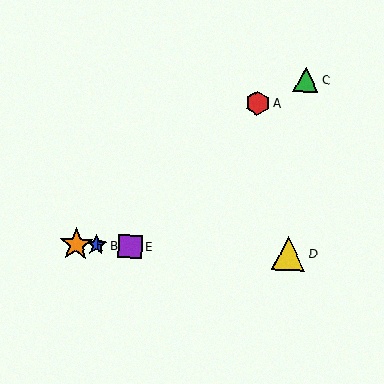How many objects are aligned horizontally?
4 objects (B, D, E, F) are aligned horizontally.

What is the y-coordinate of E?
Object E is at y≈247.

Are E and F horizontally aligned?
Yes, both are at y≈247.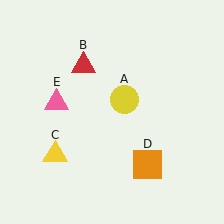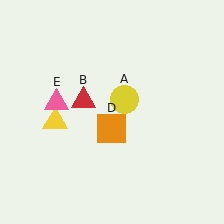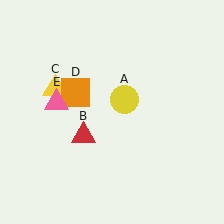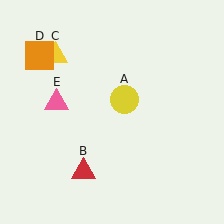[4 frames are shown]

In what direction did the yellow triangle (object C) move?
The yellow triangle (object C) moved up.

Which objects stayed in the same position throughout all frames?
Yellow circle (object A) and pink triangle (object E) remained stationary.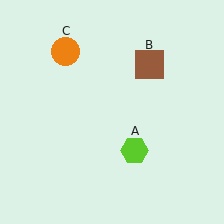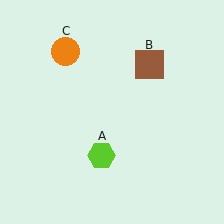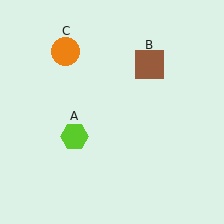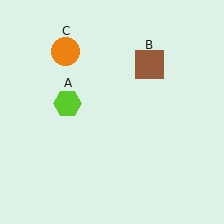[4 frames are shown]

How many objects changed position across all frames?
1 object changed position: lime hexagon (object A).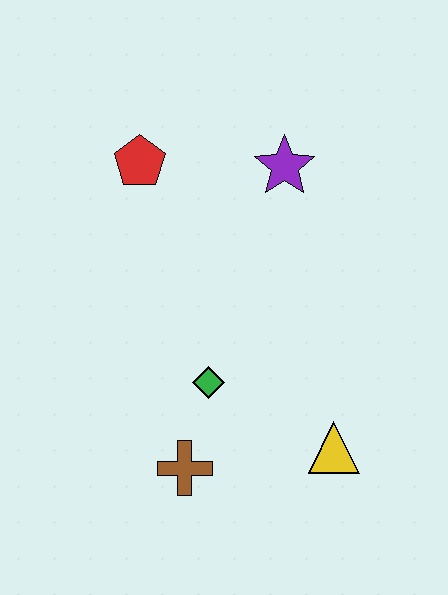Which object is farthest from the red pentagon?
The yellow triangle is farthest from the red pentagon.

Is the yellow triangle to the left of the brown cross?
No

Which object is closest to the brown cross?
The green diamond is closest to the brown cross.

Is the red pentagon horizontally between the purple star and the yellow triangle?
No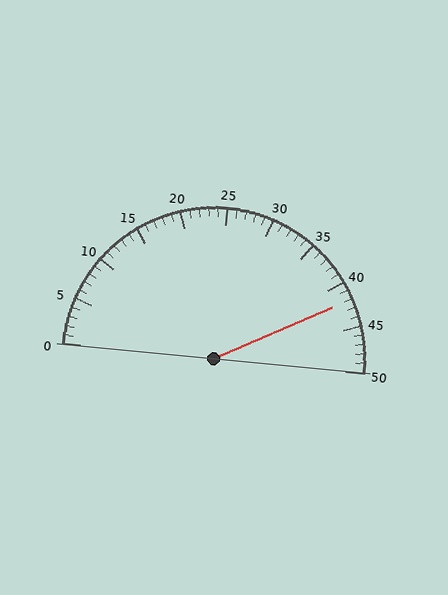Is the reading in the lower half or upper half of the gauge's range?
The reading is in the upper half of the range (0 to 50).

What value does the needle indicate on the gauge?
The needle indicates approximately 42.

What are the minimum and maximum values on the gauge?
The gauge ranges from 0 to 50.